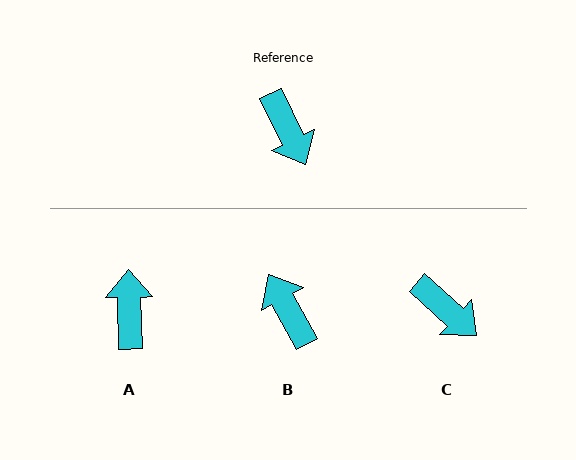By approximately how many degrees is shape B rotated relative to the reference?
Approximately 177 degrees clockwise.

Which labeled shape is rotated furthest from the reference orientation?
B, about 177 degrees away.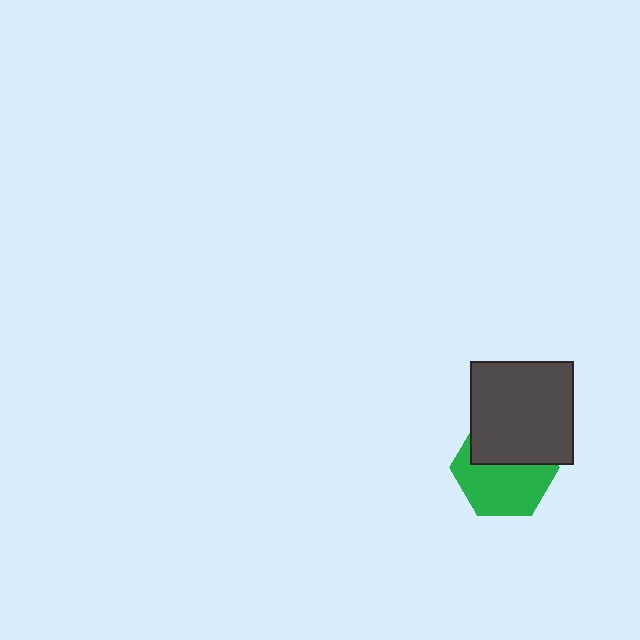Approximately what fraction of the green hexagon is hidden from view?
Roughly 43% of the green hexagon is hidden behind the dark gray square.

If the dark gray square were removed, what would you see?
You would see the complete green hexagon.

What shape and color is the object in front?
The object in front is a dark gray square.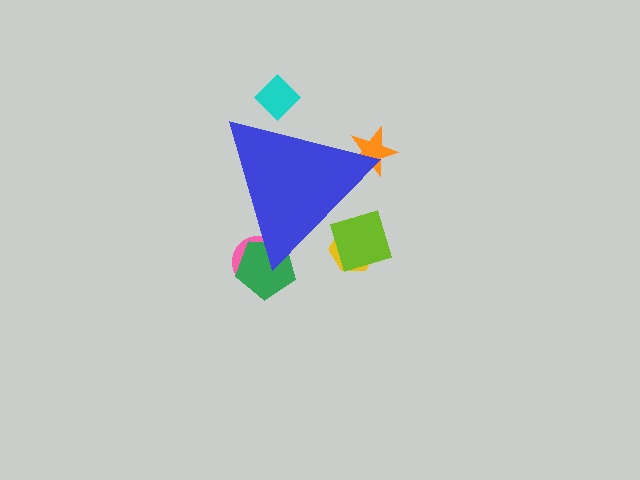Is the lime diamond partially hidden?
Yes, the lime diamond is partially hidden behind the blue triangle.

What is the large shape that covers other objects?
A blue triangle.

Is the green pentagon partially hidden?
Yes, the green pentagon is partially hidden behind the blue triangle.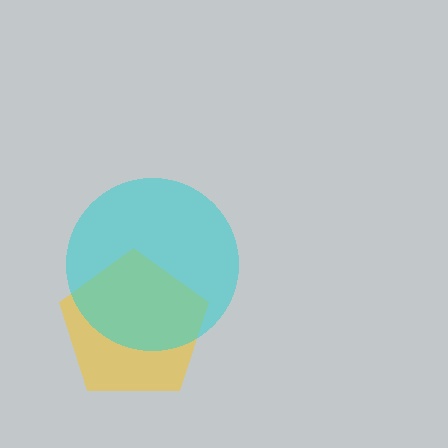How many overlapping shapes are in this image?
There are 2 overlapping shapes in the image.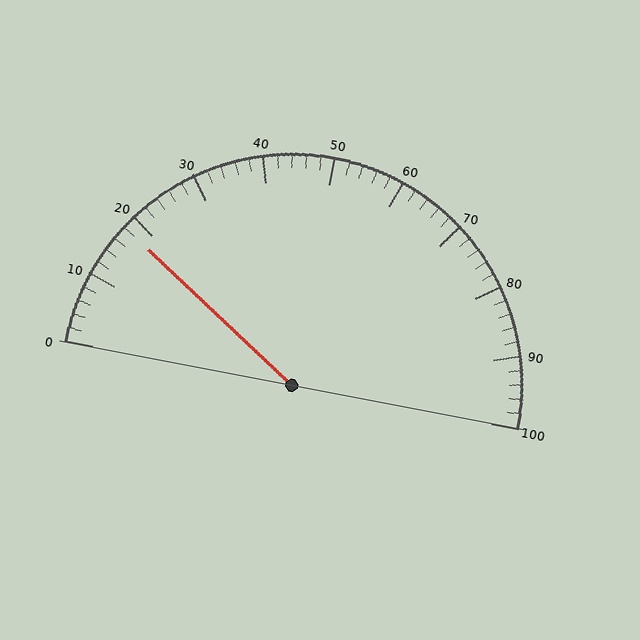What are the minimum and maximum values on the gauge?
The gauge ranges from 0 to 100.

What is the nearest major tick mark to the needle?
The nearest major tick mark is 20.